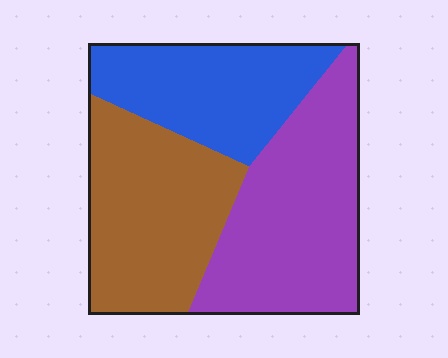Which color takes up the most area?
Purple, at roughly 40%.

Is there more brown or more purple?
Purple.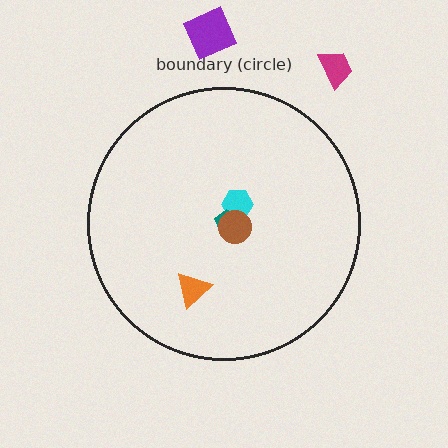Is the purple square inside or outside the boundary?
Outside.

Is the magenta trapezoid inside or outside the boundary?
Outside.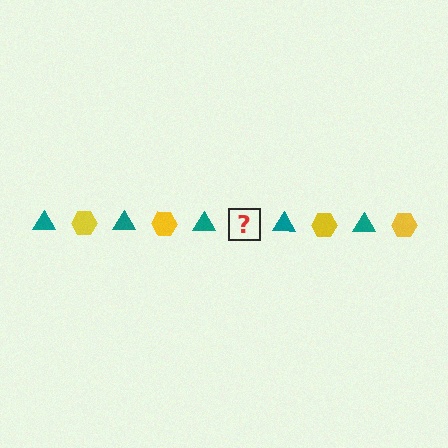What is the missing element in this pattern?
The missing element is a yellow hexagon.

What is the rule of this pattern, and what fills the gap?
The rule is that the pattern alternates between teal triangle and yellow hexagon. The gap should be filled with a yellow hexagon.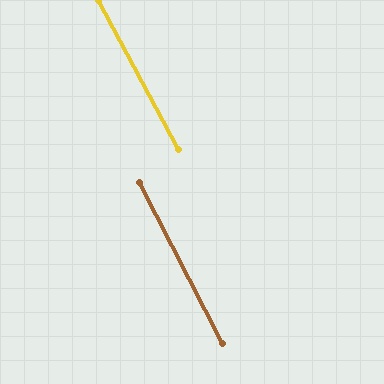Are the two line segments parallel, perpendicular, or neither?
Parallel — their directions differ by only 0.9°.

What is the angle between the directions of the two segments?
Approximately 1 degree.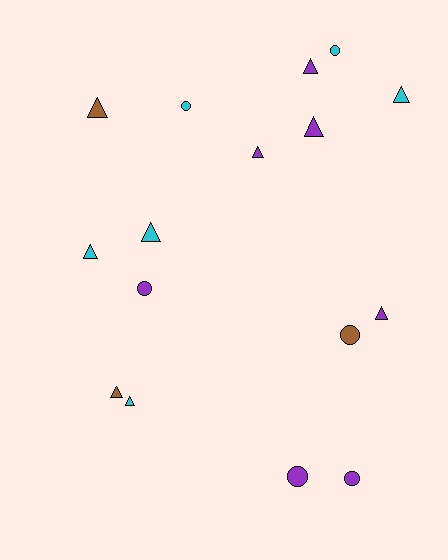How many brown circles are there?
There is 1 brown circle.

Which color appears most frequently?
Purple, with 7 objects.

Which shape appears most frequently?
Triangle, with 10 objects.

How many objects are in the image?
There are 16 objects.